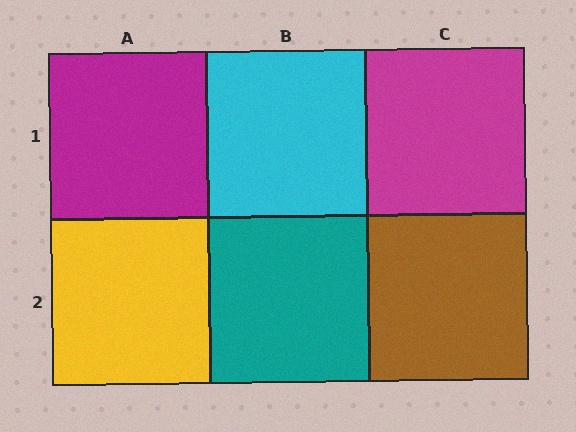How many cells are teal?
1 cell is teal.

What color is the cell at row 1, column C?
Magenta.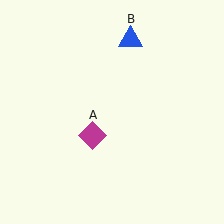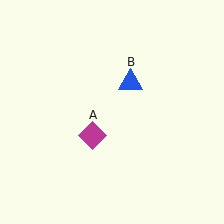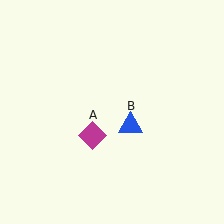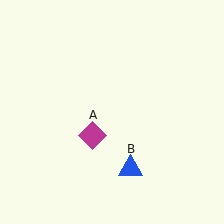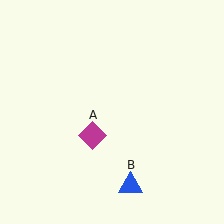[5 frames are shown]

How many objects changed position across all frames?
1 object changed position: blue triangle (object B).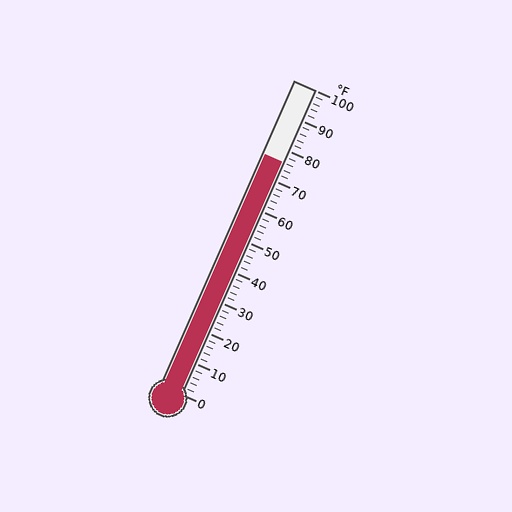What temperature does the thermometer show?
The thermometer shows approximately 76°F.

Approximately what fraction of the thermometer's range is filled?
The thermometer is filled to approximately 75% of its range.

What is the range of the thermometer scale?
The thermometer scale ranges from 0°F to 100°F.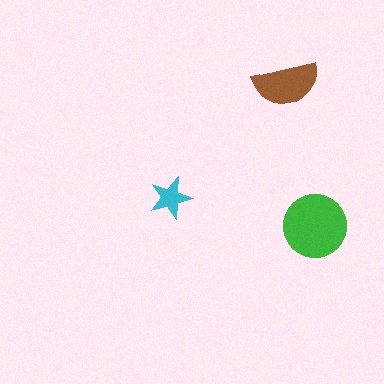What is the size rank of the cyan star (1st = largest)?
3rd.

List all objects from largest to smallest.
The green circle, the brown semicircle, the cyan star.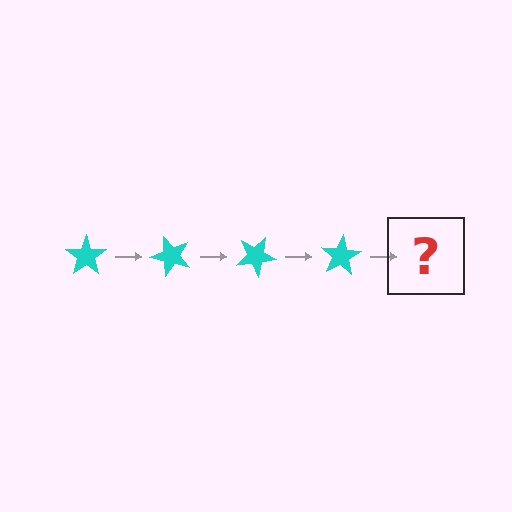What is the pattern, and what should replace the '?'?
The pattern is that the star rotates 50 degrees each step. The '?' should be a cyan star rotated 200 degrees.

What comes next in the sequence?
The next element should be a cyan star rotated 200 degrees.